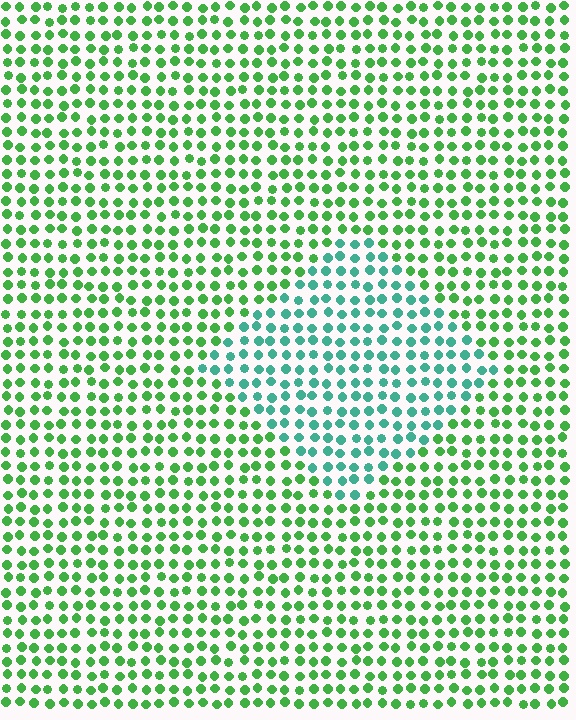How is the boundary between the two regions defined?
The boundary is defined purely by a slight shift in hue (about 43 degrees). Spacing, size, and orientation are identical on both sides.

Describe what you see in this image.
The image is filled with small green elements in a uniform arrangement. A diamond-shaped region is visible where the elements are tinted to a slightly different hue, forming a subtle color boundary.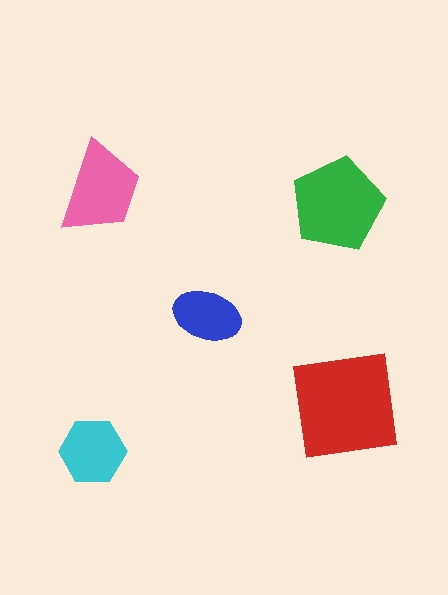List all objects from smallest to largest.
The blue ellipse, the cyan hexagon, the pink trapezoid, the green pentagon, the red square.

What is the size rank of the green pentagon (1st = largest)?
2nd.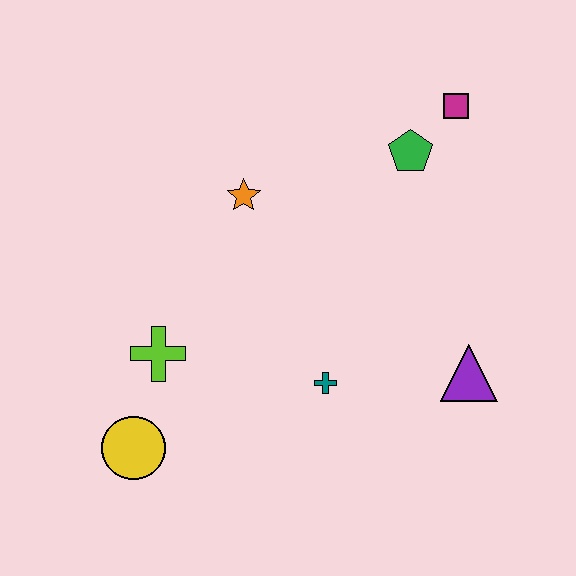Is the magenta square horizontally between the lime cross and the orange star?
No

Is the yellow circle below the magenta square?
Yes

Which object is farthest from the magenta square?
The yellow circle is farthest from the magenta square.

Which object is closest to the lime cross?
The yellow circle is closest to the lime cross.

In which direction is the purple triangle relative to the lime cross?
The purple triangle is to the right of the lime cross.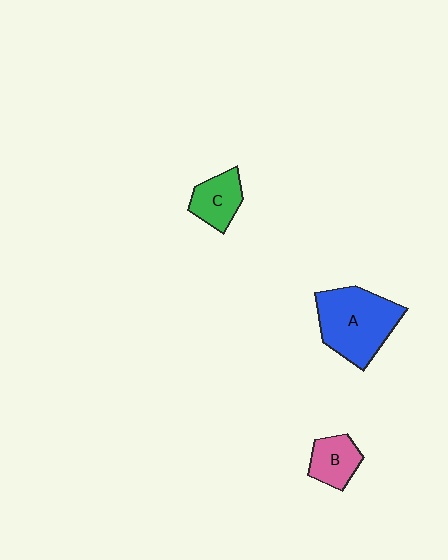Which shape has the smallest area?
Shape B (pink).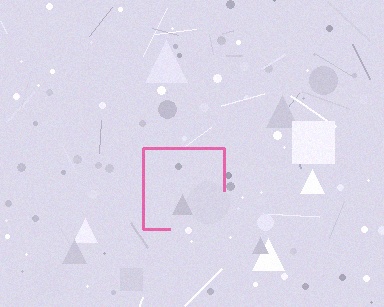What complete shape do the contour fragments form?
The contour fragments form a square.